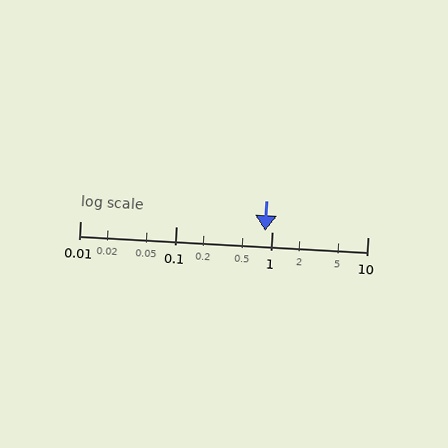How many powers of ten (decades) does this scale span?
The scale spans 3 decades, from 0.01 to 10.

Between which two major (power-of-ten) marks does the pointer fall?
The pointer is between 0.1 and 1.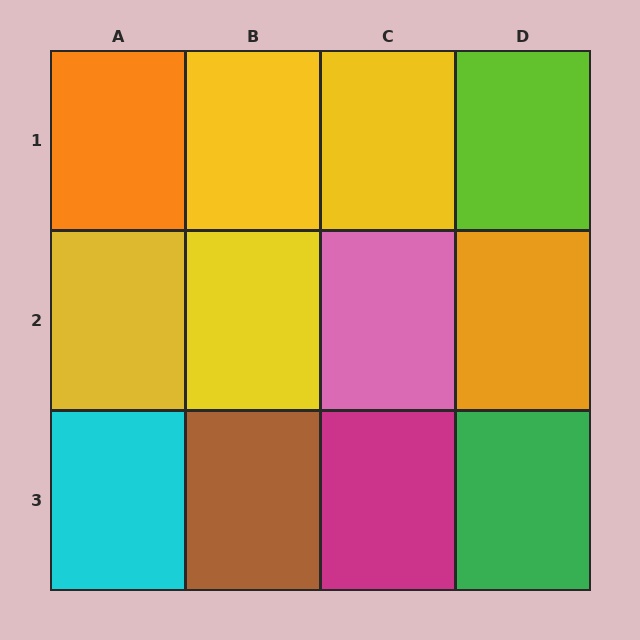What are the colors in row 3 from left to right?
Cyan, brown, magenta, green.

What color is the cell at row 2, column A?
Yellow.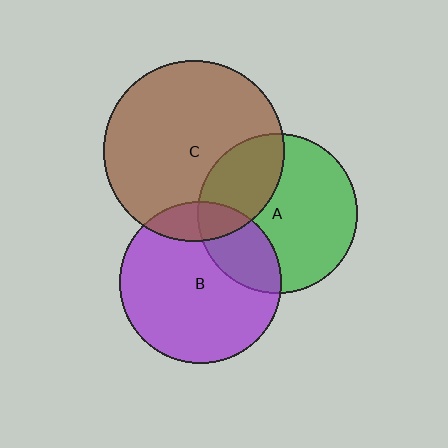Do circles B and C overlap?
Yes.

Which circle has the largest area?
Circle C (brown).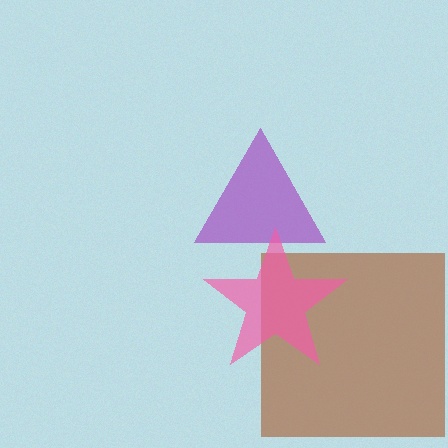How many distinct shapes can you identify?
There are 3 distinct shapes: a brown square, a purple triangle, a pink star.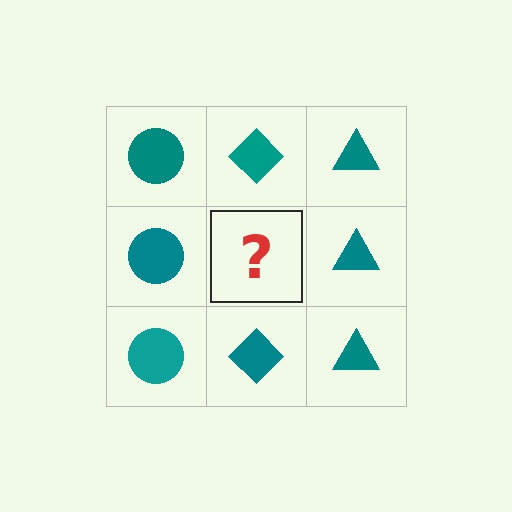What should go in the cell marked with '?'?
The missing cell should contain a teal diamond.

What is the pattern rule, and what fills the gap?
The rule is that each column has a consistent shape. The gap should be filled with a teal diamond.